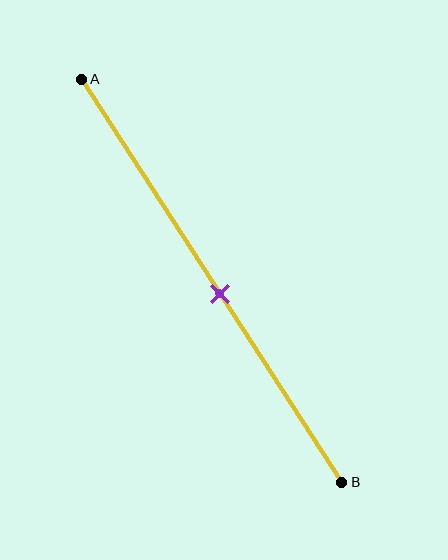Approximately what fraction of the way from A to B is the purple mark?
The purple mark is approximately 55% of the way from A to B.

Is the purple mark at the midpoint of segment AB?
No, the mark is at about 55% from A, not at the 50% midpoint.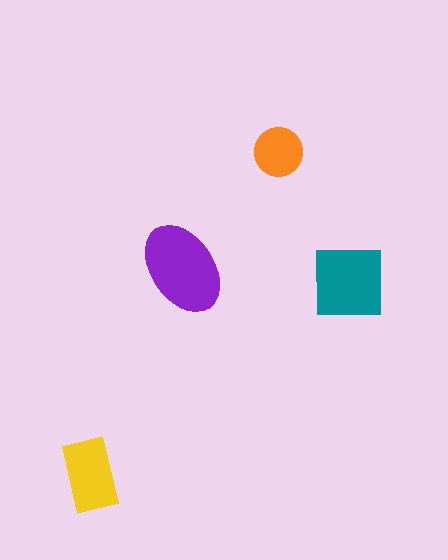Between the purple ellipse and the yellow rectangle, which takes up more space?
The purple ellipse.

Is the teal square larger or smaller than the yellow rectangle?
Larger.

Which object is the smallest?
The orange circle.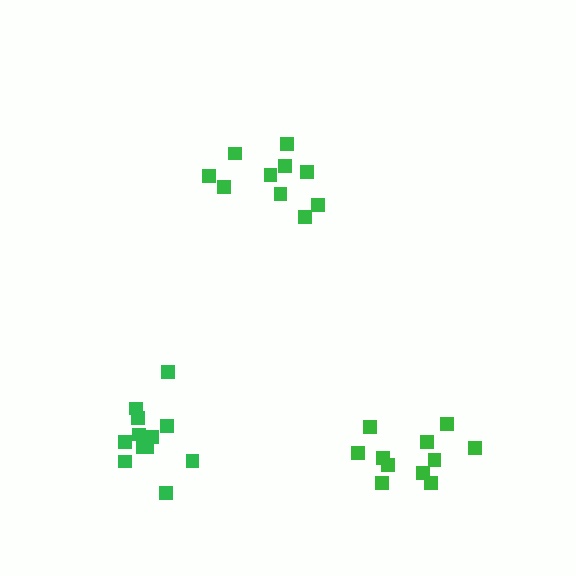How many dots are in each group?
Group 1: 10 dots, Group 2: 12 dots, Group 3: 11 dots (33 total).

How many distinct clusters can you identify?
There are 3 distinct clusters.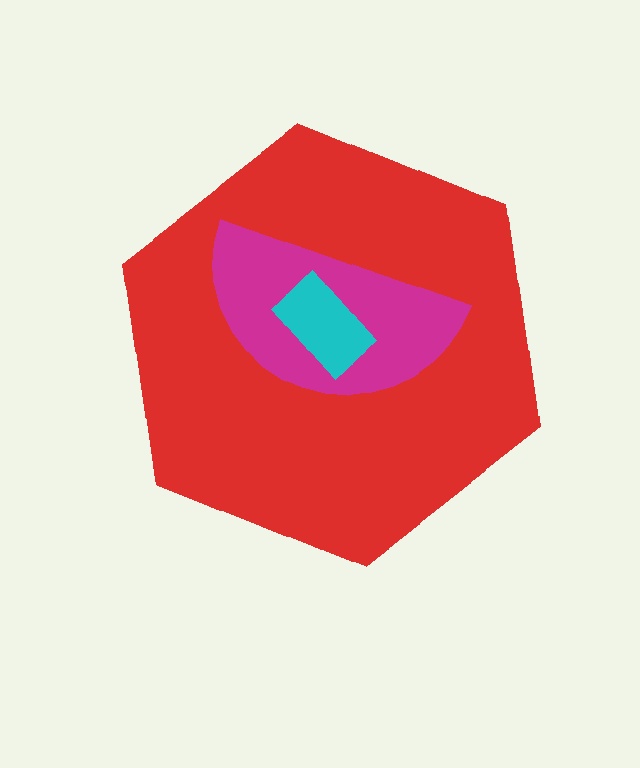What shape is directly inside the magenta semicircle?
The cyan rectangle.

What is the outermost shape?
The red hexagon.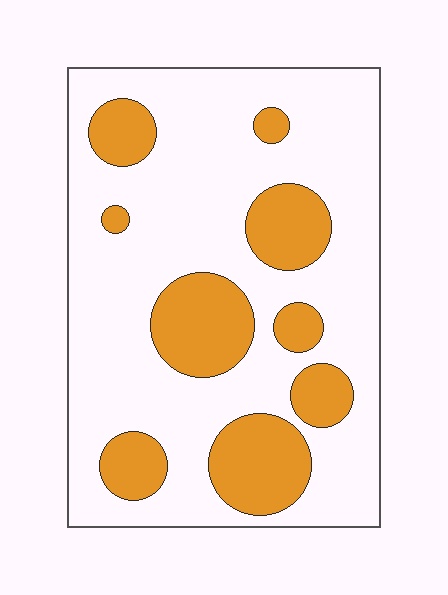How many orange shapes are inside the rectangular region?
9.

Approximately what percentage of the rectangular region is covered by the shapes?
Approximately 25%.